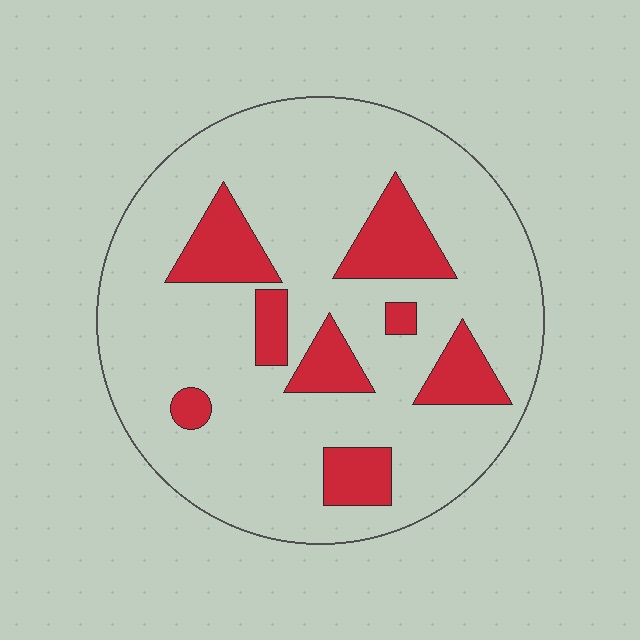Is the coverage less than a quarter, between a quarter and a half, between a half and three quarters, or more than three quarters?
Less than a quarter.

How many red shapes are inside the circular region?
8.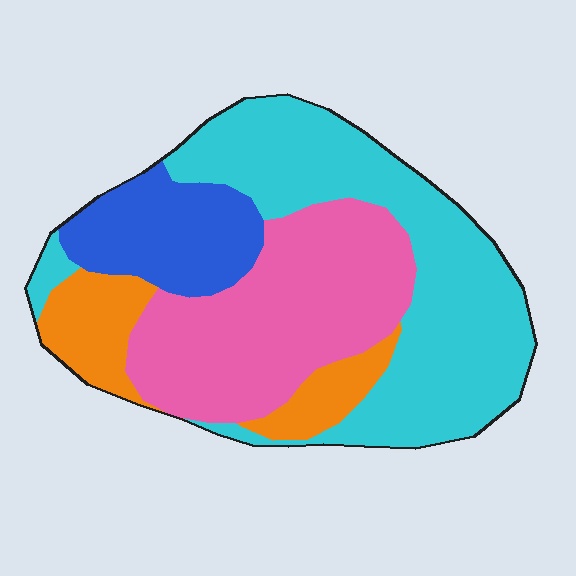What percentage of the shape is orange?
Orange covers around 15% of the shape.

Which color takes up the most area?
Cyan, at roughly 40%.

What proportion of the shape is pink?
Pink covers roughly 30% of the shape.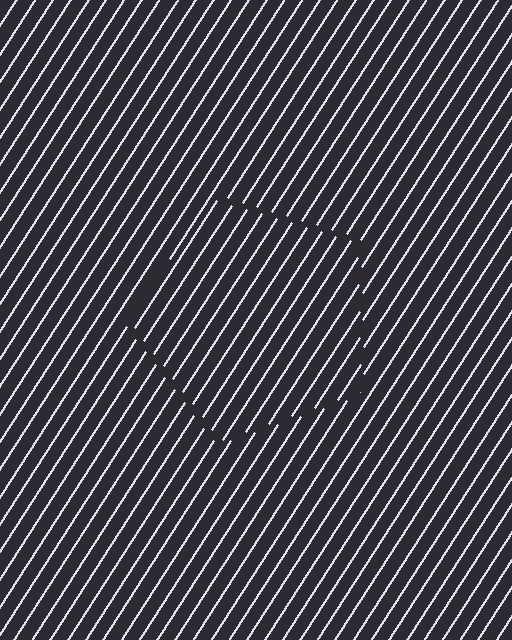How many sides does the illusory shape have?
5 sides — the line-ends trace a pentagon.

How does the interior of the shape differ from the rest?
The interior of the shape contains the same grating, shifted by half a period — the contour is defined by the phase discontinuity where line-ends from the inner and outer gratings abut.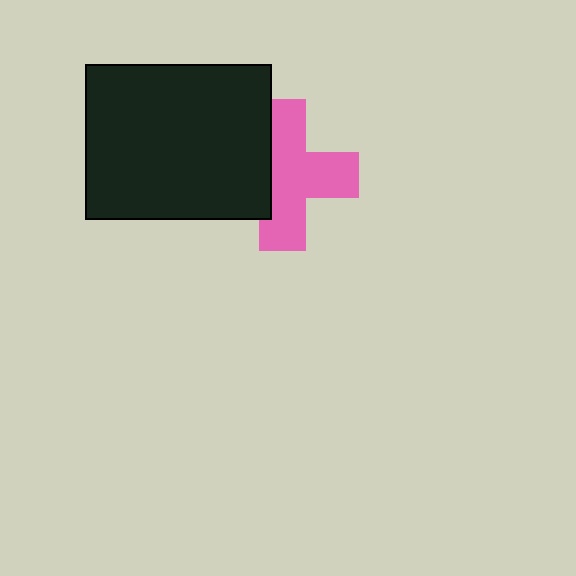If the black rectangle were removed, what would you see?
You would see the complete pink cross.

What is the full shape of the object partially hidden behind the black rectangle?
The partially hidden object is a pink cross.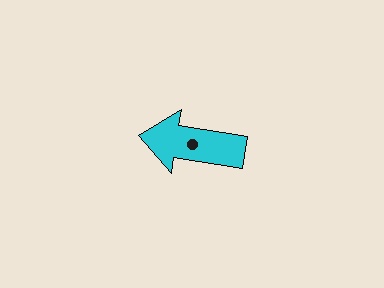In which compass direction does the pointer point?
West.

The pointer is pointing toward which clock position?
Roughly 9 o'clock.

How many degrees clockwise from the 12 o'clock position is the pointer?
Approximately 279 degrees.